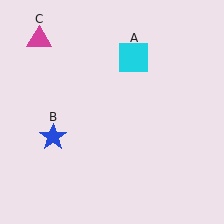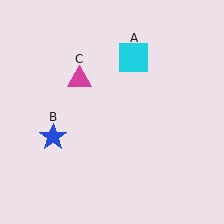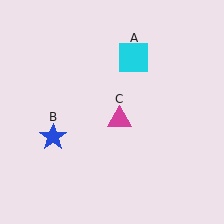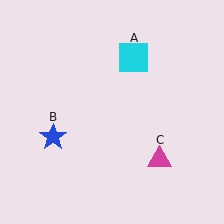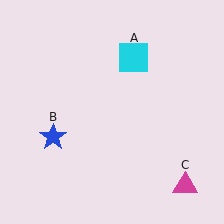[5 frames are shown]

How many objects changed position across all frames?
1 object changed position: magenta triangle (object C).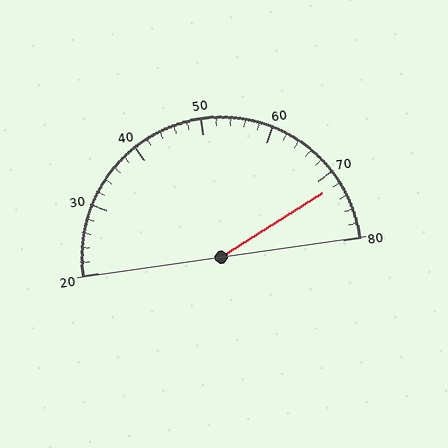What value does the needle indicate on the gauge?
The needle indicates approximately 72.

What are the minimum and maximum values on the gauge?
The gauge ranges from 20 to 80.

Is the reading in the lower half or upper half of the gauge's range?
The reading is in the upper half of the range (20 to 80).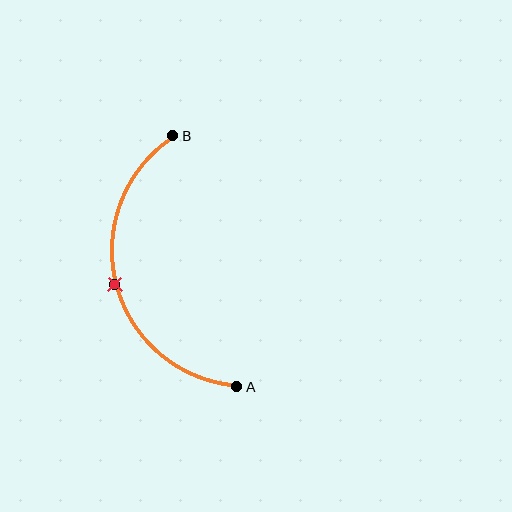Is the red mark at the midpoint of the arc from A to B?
Yes. The red mark lies on the arc at equal arc-length from both A and B — it is the arc midpoint.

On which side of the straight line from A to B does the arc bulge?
The arc bulges to the left of the straight line connecting A and B.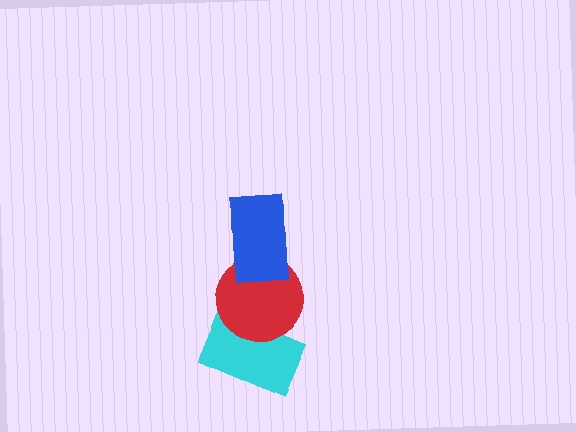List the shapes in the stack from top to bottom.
From top to bottom: the blue rectangle, the red circle, the cyan rectangle.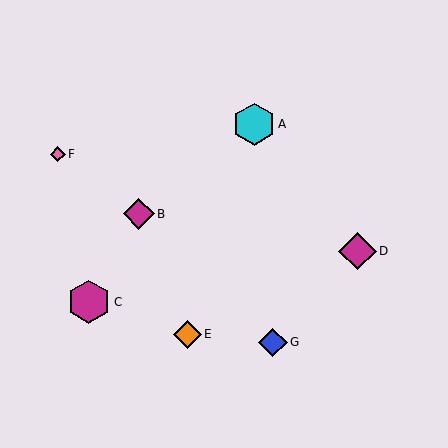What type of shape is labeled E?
Shape E is an orange diamond.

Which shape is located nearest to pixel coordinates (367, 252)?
The magenta diamond (labeled D) at (357, 251) is nearest to that location.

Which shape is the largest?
The magenta hexagon (labeled C) is the largest.